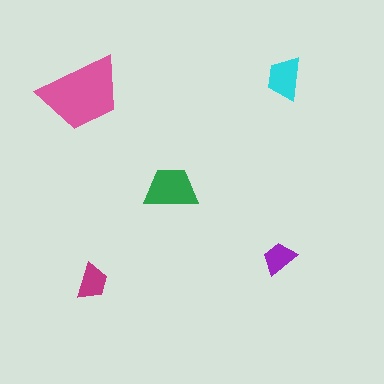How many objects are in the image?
There are 5 objects in the image.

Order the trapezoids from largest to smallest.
the pink one, the green one, the cyan one, the magenta one, the purple one.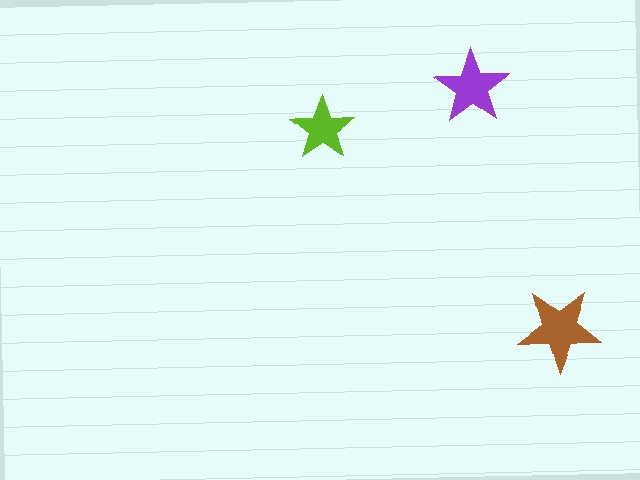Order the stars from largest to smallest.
the brown one, the purple one, the lime one.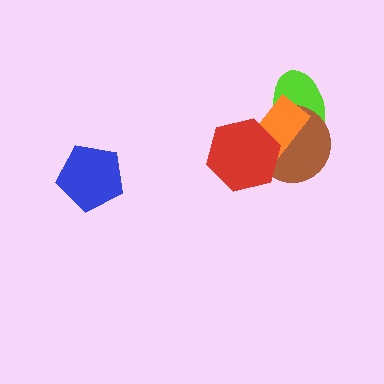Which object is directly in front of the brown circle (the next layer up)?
The orange rectangle is directly in front of the brown circle.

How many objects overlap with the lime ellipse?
2 objects overlap with the lime ellipse.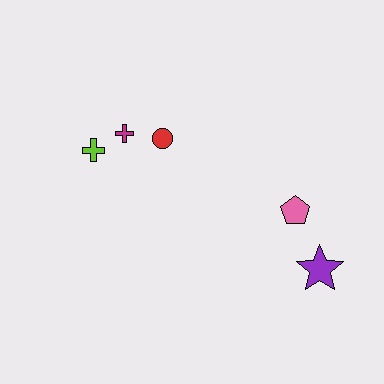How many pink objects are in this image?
There is 1 pink object.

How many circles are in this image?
There is 1 circle.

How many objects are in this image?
There are 5 objects.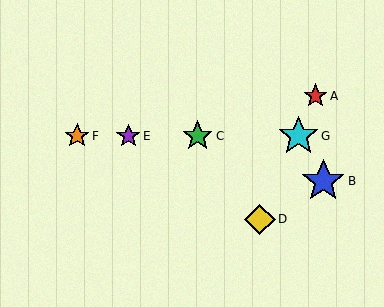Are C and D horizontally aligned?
No, C is at y≈136 and D is at y≈219.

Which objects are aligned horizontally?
Objects C, E, F, G are aligned horizontally.